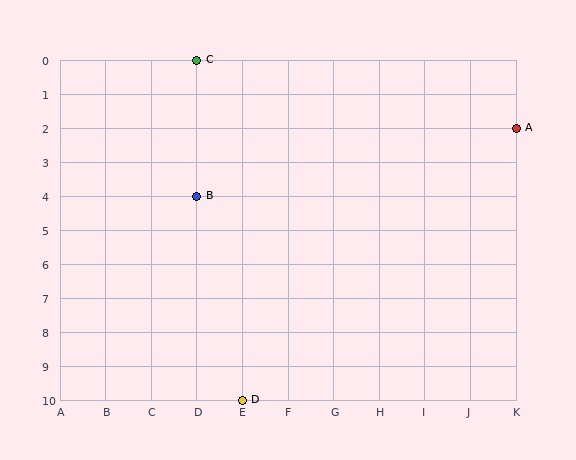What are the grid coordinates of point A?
Point A is at grid coordinates (K, 2).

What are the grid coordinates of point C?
Point C is at grid coordinates (D, 0).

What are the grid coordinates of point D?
Point D is at grid coordinates (E, 10).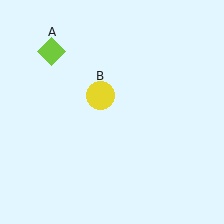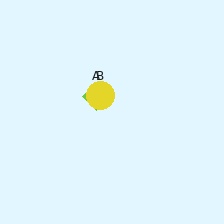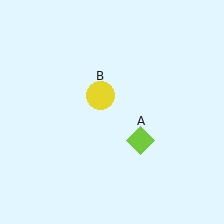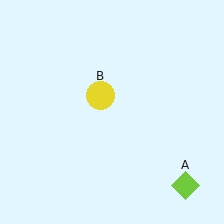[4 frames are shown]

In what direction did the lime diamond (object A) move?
The lime diamond (object A) moved down and to the right.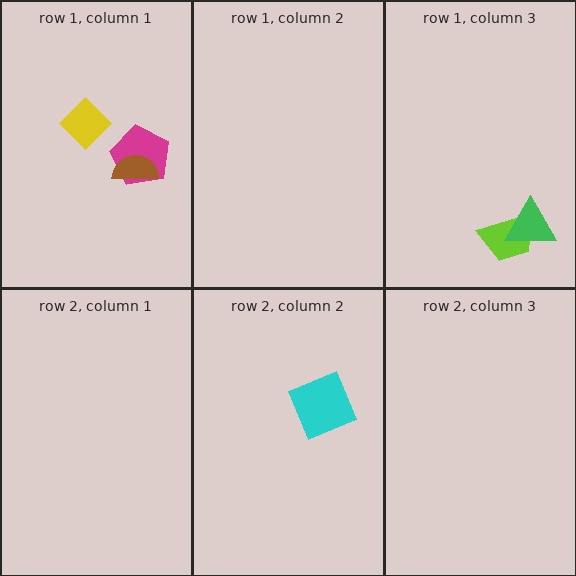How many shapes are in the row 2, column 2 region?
1.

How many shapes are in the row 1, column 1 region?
3.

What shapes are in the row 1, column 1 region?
The magenta pentagon, the brown semicircle, the yellow diamond.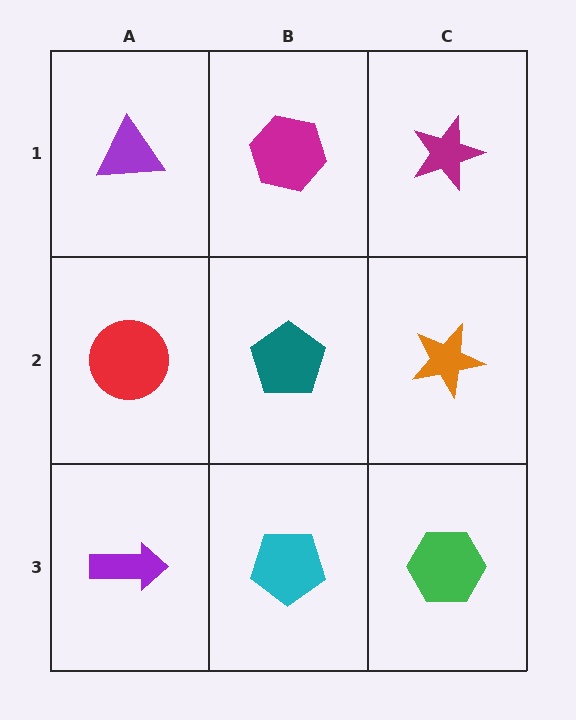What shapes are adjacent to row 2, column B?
A magenta hexagon (row 1, column B), a cyan pentagon (row 3, column B), a red circle (row 2, column A), an orange star (row 2, column C).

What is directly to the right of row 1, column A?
A magenta hexagon.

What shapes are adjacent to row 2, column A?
A purple triangle (row 1, column A), a purple arrow (row 3, column A), a teal pentagon (row 2, column B).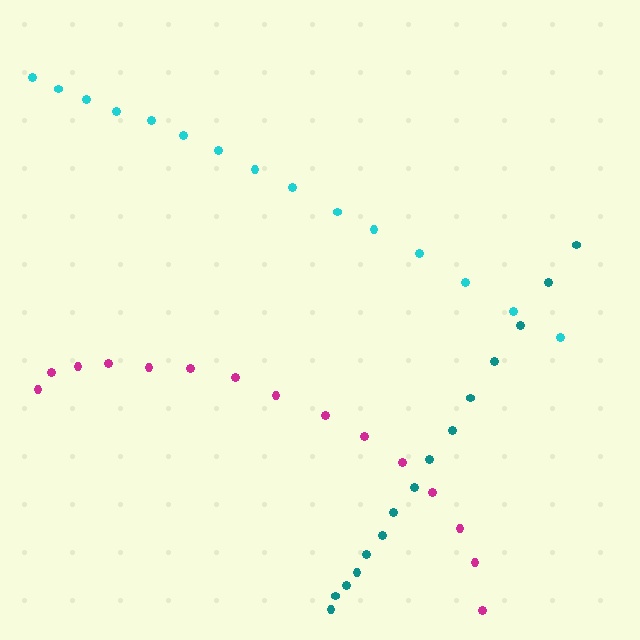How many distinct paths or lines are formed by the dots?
There are 3 distinct paths.